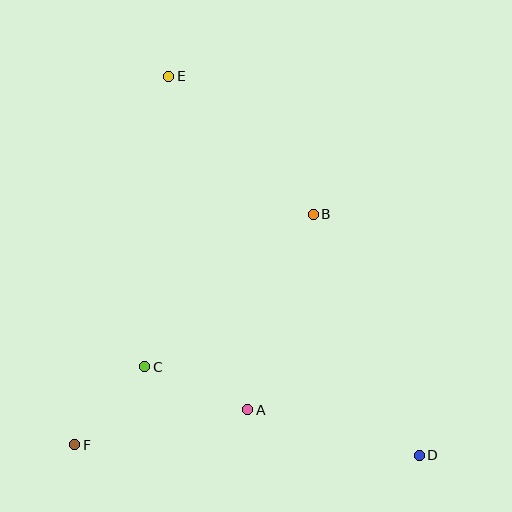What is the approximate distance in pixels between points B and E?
The distance between B and E is approximately 200 pixels.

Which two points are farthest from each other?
Points D and E are farthest from each other.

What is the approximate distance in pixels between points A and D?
The distance between A and D is approximately 178 pixels.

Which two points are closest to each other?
Points C and F are closest to each other.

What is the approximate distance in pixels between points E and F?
The distance between E and F is approximately 380 pixels.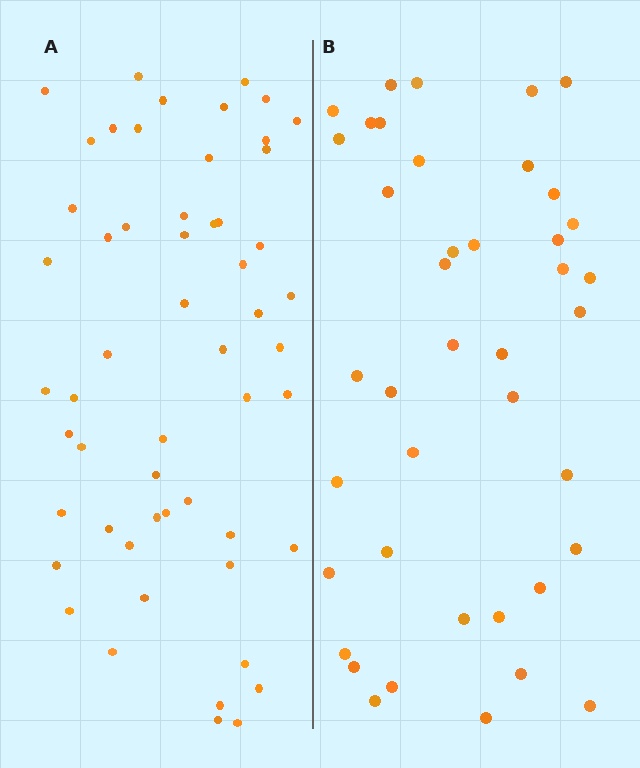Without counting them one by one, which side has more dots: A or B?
Region A (the left region) has more dots.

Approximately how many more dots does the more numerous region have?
Region A has approximately 15 more dots than region B.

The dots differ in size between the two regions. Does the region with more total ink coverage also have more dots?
No. Region B has more total ink coverage because its dots are larger, but region A actually contains more individual dots. Total area can be misleading — the number of items is what matters here.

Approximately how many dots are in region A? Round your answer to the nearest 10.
About 60 dots. (The exact count is 55, which rounds to 60.)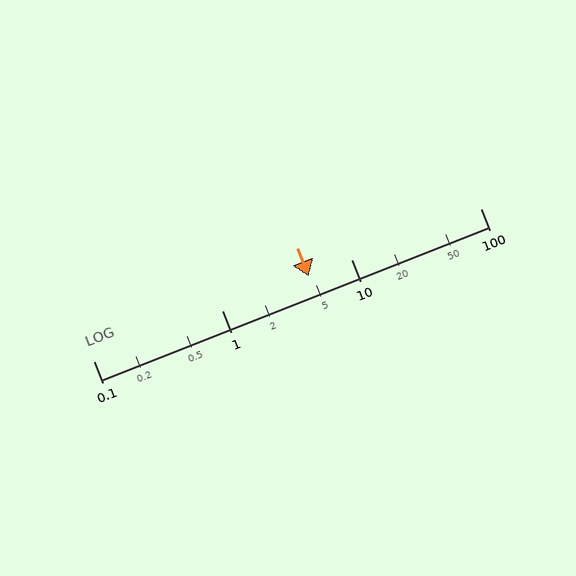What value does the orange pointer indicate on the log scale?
The pointer indicates approximately 4.7.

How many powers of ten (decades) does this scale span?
The scale spans 3 decades, from 0.1 to 100.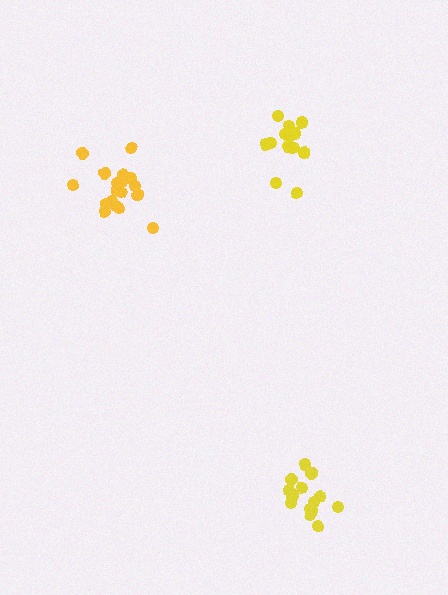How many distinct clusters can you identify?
There are 3 distinct clusters.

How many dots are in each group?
Group 1: 14 dots, Group 2: 15 dots, Group 3: 19 dots (48 total).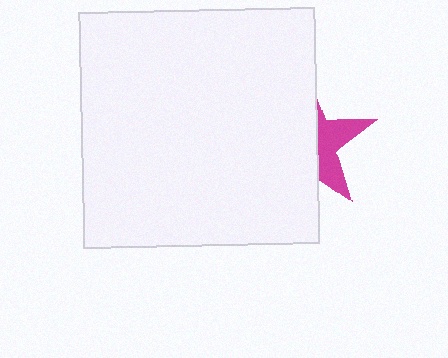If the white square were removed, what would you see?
You would see the complete magenta star.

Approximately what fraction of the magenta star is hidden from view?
Roughly 65% of the magenta star is hidden behind the white square.